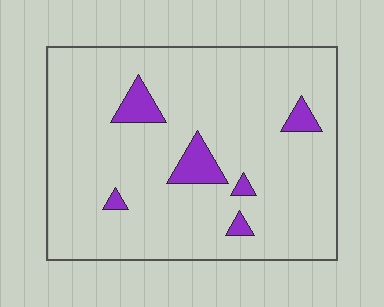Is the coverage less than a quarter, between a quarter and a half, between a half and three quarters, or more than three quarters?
Less than a quarter.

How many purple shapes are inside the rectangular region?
6.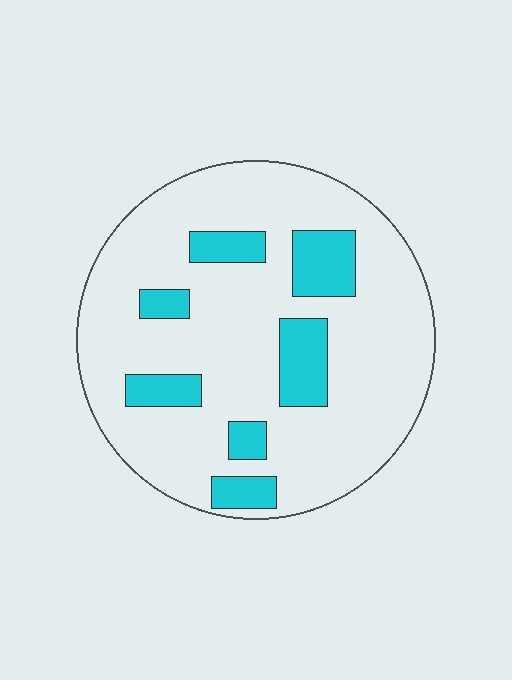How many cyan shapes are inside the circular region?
7.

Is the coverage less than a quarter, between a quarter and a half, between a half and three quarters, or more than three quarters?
Less than a quarter.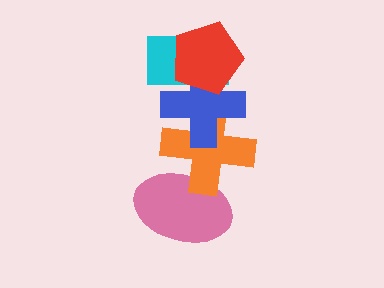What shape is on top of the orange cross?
The blue cross is on top of the orange cross.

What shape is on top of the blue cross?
The cyan rectangle is on top of the blue cross.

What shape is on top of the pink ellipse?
The orange cross is on top of the pink ellipse.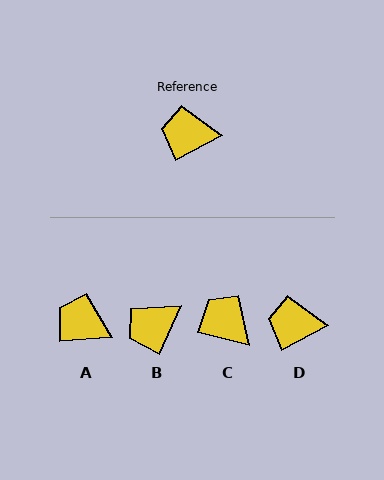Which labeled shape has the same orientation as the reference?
D.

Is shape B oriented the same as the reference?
No, it is off by about 39 degrees.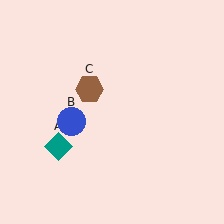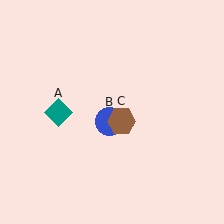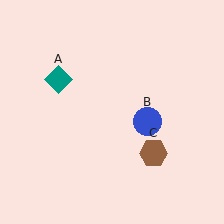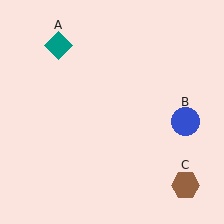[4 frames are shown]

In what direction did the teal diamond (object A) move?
The teal diamond (object A) moved up.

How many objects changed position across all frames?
3 objects changed position: teal diamond (object A), blue circle (object B), brown hexagon (object C).